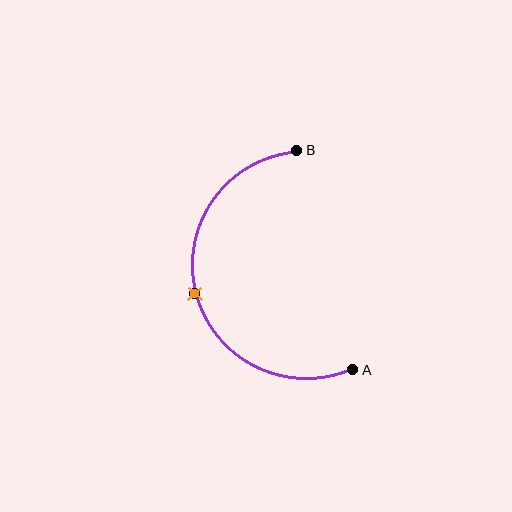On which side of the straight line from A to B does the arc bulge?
The arc bulges to the left of the straight line connecting A and B.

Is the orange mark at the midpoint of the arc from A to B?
Yes. The orange mark lies on the arc at equal arc-length from both A and B — it is the arc midpoint.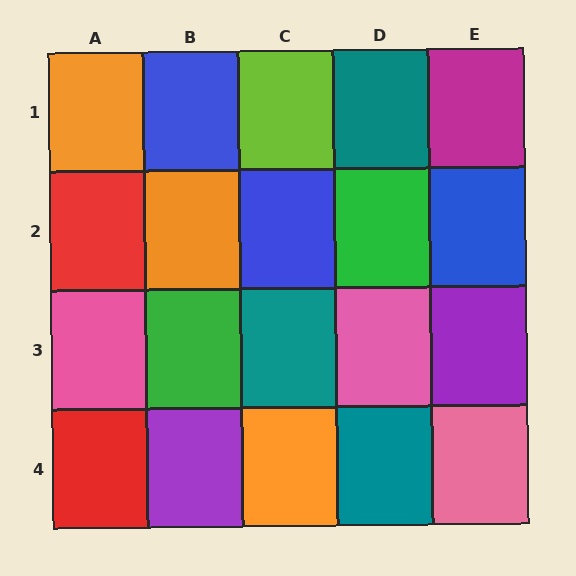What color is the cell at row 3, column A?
Pink.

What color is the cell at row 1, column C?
Lime.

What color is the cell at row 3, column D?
Pink.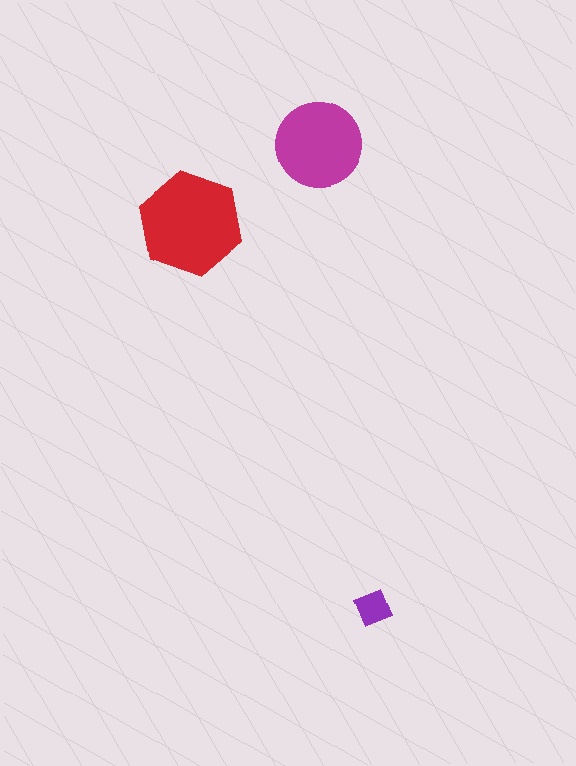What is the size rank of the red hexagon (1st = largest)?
1st.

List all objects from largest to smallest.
The red hexagon, the magenta circle, the purple diamond.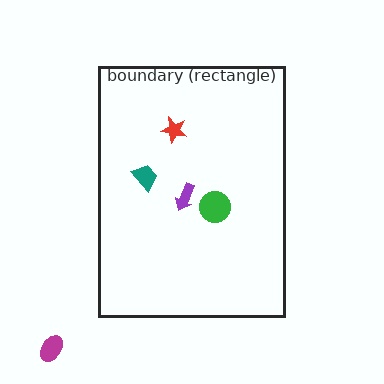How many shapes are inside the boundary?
4 inside, 1 outside.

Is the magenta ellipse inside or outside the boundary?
Outside.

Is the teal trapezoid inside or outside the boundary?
Inside.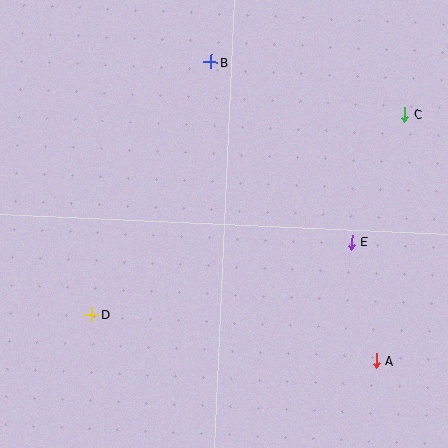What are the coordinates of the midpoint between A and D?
The midpoint between A and D is at (234, 338).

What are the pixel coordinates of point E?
Point E is at (352, 242).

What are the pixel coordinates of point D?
Point D is at (92, 315).